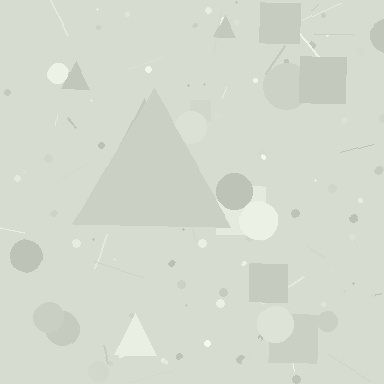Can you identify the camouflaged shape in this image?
The camouflaged shape is a triangle.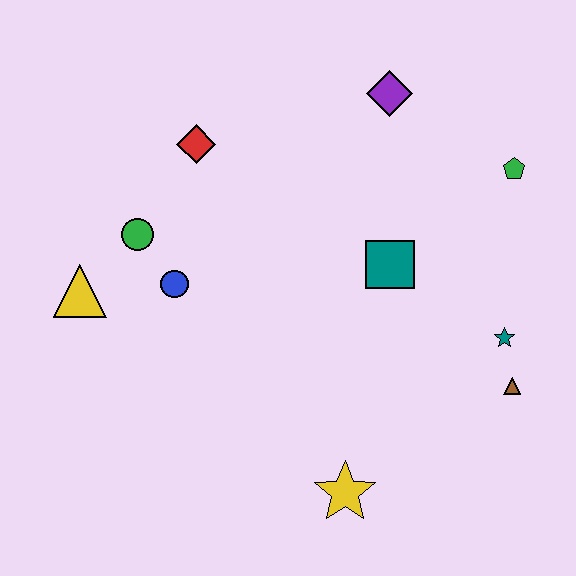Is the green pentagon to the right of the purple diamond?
Yes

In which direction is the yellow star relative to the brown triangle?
The yellow star is to the left of the brown triangle.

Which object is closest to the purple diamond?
The green pentagon is closest to the purple diamond.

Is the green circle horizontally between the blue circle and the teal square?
No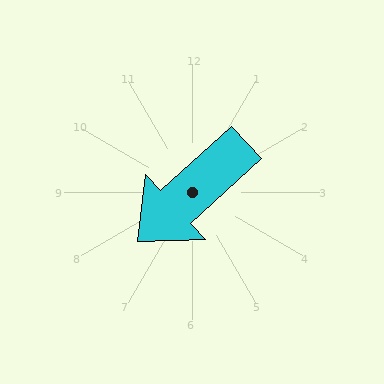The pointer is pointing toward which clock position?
Roughly 8 o'clock.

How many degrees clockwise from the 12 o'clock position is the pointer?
Approximately 228 degrees.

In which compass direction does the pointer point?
Southwest.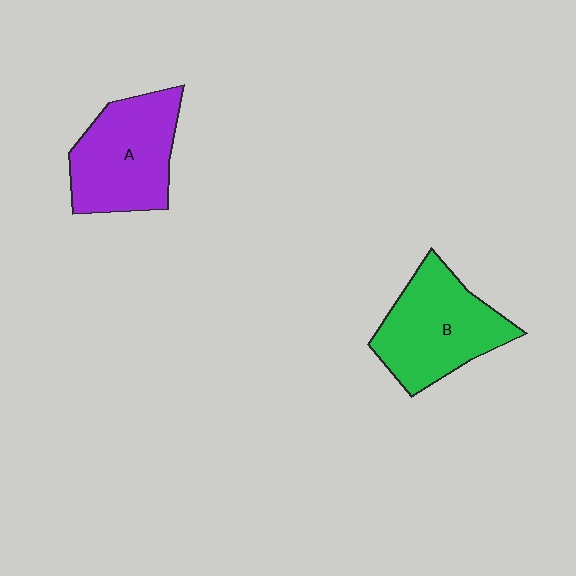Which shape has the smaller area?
Shape A (purple).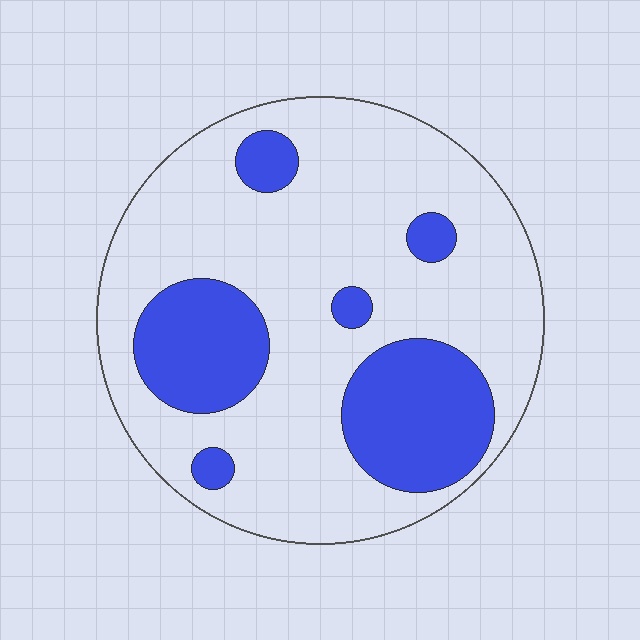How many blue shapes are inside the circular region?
6.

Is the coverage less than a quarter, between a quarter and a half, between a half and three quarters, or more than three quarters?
Between a quarter and a half.